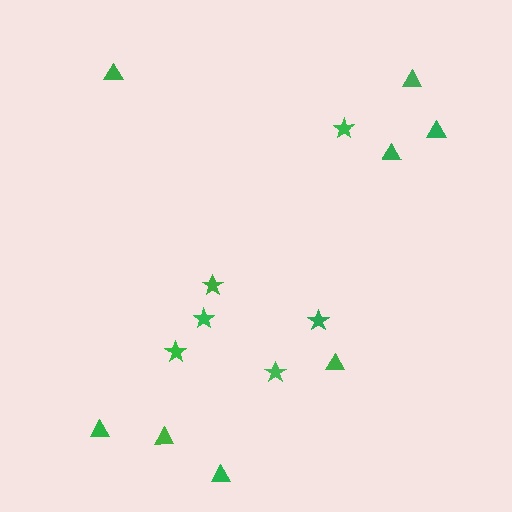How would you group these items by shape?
There are 2 groups: one group of stars (6) and one group of triangles (8).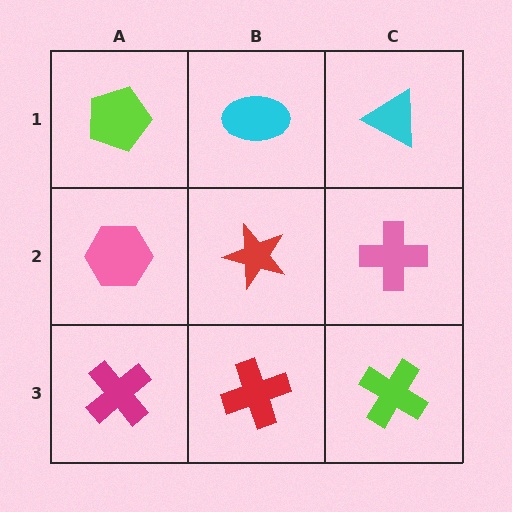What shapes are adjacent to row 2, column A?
A lime pentagon (row 1, column A), a magenta cross (row 3, column A), a red star (row 2, column B).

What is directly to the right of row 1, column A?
A cyan ellipse.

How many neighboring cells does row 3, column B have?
3.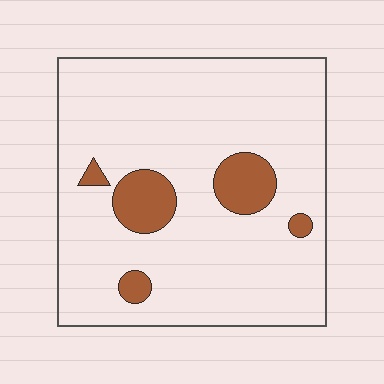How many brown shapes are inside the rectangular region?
5.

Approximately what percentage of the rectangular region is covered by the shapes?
Approximately 10%.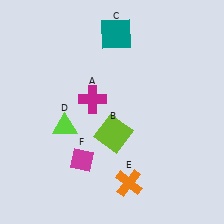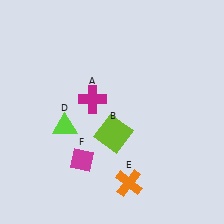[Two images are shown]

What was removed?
The teal square (C) was removed in Image 2.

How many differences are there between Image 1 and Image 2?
There is 1 difference between the two images.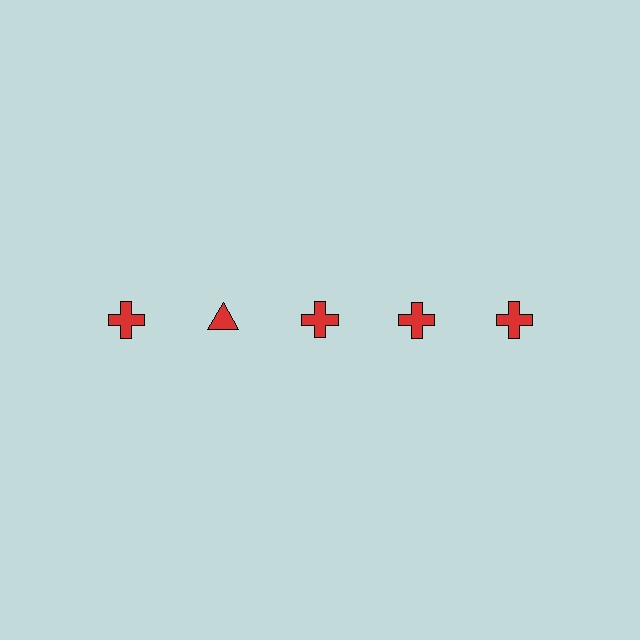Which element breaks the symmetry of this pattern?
The red triangle in the top row, second from left column breaks the symmetry. All other shapes are red crosses.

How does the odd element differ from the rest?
It has a different shape: triangle instead of cross.